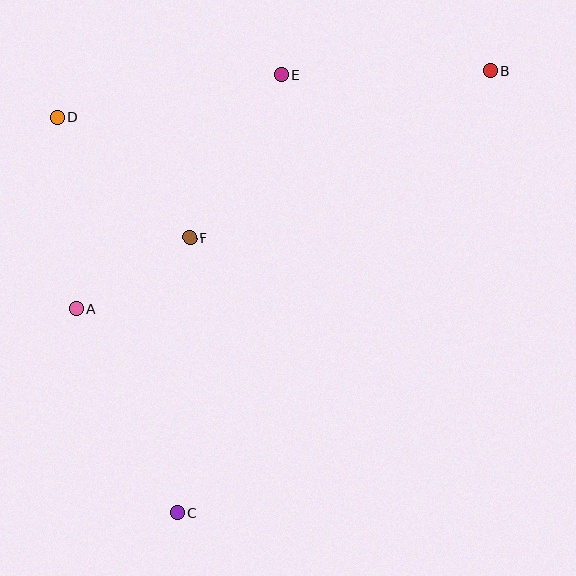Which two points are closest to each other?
Points A and F are closest to each other.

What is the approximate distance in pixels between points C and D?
The distance between C and D is approximately 413 pixels.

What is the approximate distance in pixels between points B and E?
The distance between B and E is approximately 209 pixels.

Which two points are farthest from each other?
Points B and C are farthest from each other.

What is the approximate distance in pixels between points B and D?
The distance between B and D is approximately 435 pixels.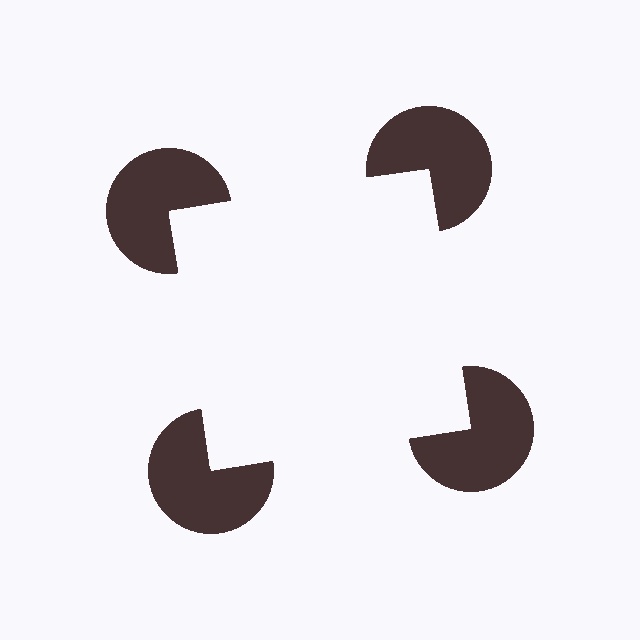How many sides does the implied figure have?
4 sides.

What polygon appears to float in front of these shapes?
An illusory square — its edges are inferred from the aligned wedge cuts in the pac-man discs, not physically drawn.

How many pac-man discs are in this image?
There are 4 — one at each vertex of the illusory square.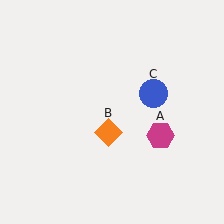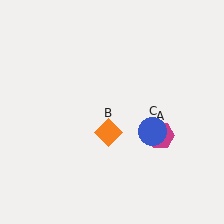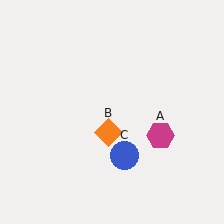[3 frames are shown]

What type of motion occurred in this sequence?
The blue circle (object C) rotated clockwise around the center of the scene.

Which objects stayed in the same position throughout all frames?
Magenta hexagon (object A) and orange diamond (object B) remained stationary.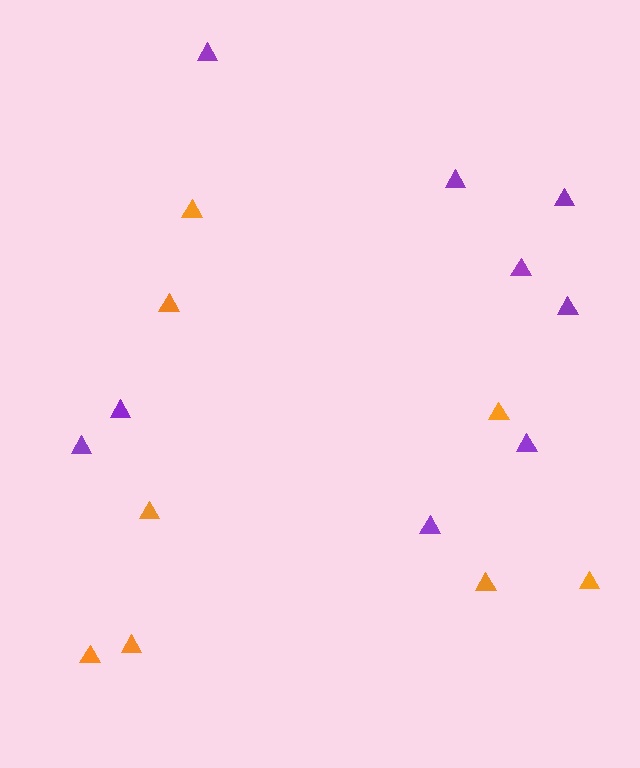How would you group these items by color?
There are 2 groups: one group of orange triangles (8) and one group of purple triangles (9).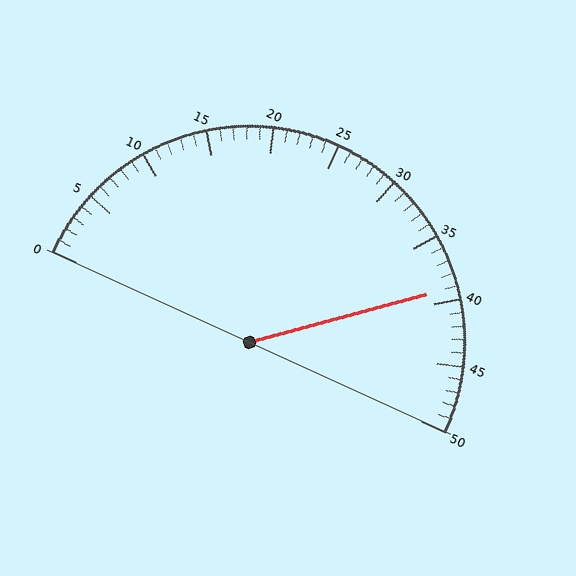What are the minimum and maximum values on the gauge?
The gauge ranges from 0 to 50.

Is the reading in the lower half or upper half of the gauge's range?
The reading is in the upper half of the range (0 to 50).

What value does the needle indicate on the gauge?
The needle indicates approximately 39.